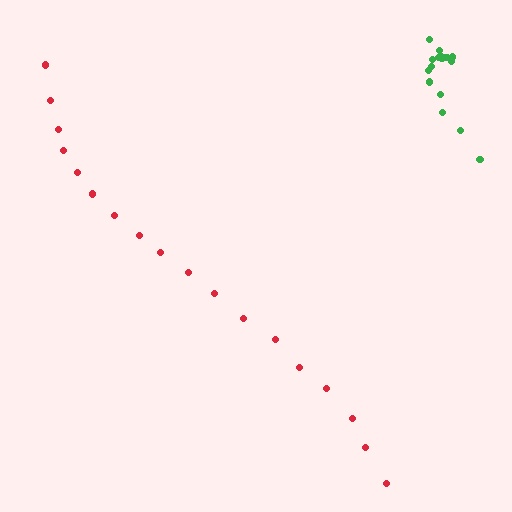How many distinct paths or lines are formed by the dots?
There are 2 distinct paths.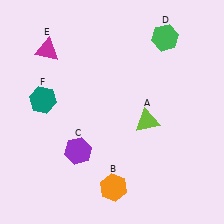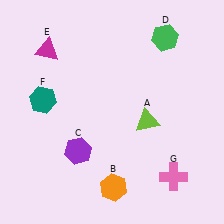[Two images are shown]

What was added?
A pink cross (G) was added in Image 2.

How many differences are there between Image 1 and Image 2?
There is 1 difference between the two images.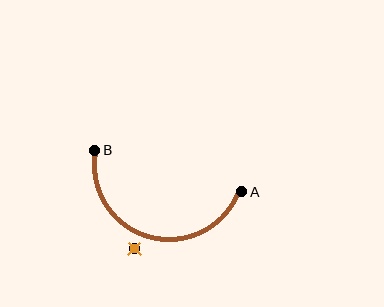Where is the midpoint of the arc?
The arc midpoint is the point on the curve farthest from the straight line joining A and B. It sits below that line.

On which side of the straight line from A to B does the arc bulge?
The arc bulges below the straight line connecting A and B.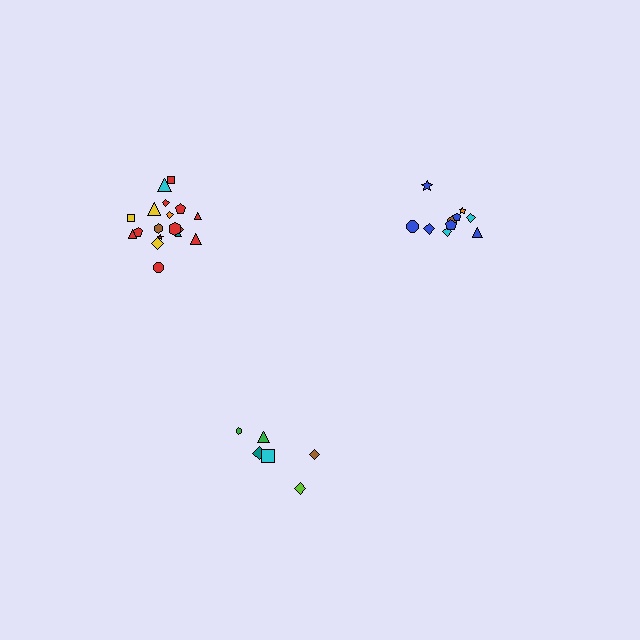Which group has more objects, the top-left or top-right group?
The top-left group.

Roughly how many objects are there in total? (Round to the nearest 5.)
Roughly 35 objects in total.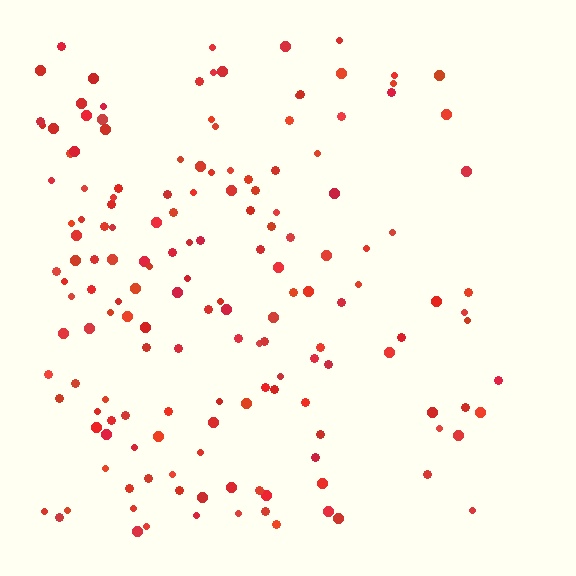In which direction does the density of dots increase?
From right to left, with the left side densest.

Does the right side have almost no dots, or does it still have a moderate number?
Still a moderate number, just noticeably fewer than the left.